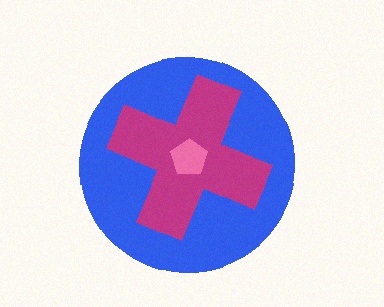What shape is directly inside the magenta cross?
The pink pentagon.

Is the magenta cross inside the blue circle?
Yes.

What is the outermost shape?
The blue circle.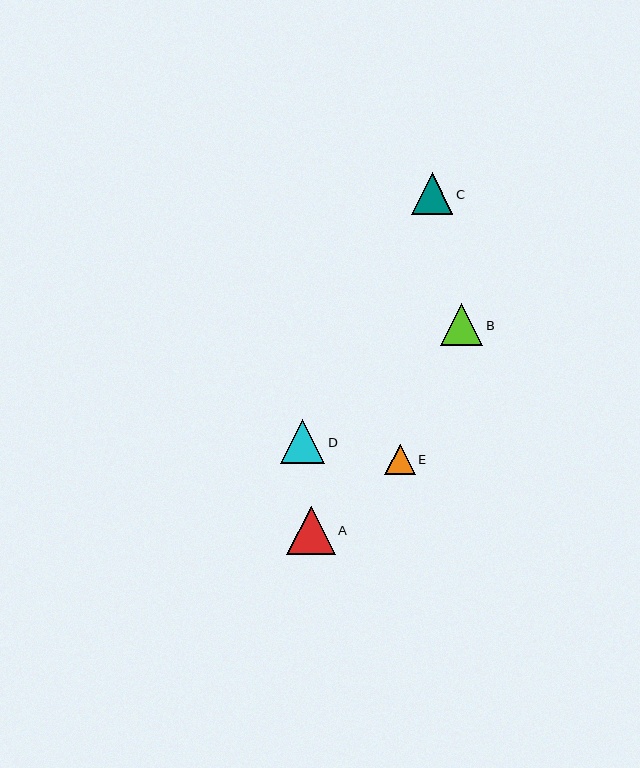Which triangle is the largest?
Triangle A is the largest with a size of approximately 49 pixels.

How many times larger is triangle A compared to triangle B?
Triangle A is approximately 1.1 times the size of triangle B.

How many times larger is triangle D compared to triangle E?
Triangle D is approximately 1.5 times the size of triangle E.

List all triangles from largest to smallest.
From largest to smallest: A, D, B, C, E.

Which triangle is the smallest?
Triangle E is the smallest with a size of approximately 30 pixels.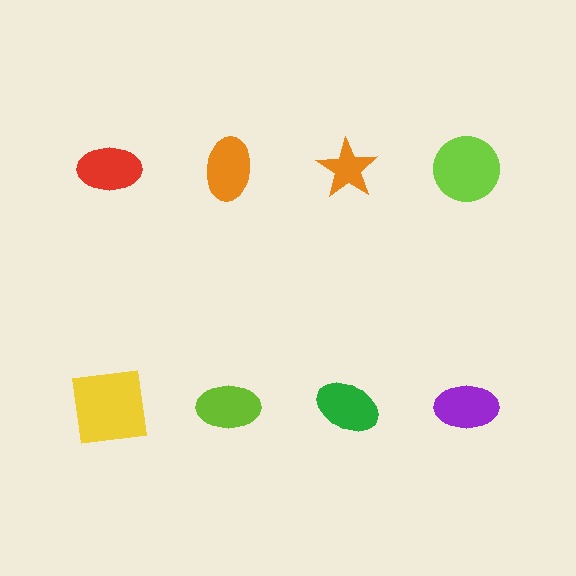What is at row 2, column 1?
A yellow square.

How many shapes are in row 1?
4 shapes.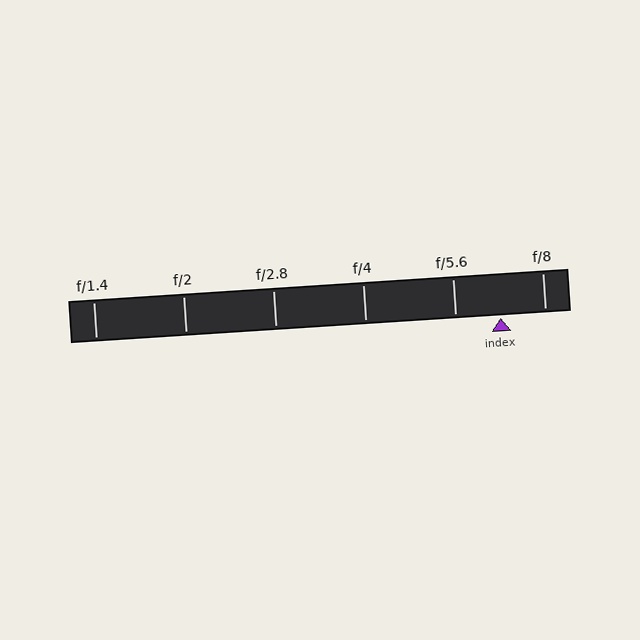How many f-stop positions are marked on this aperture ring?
There are 6 f-stop positions marked.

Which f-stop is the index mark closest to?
The index mark is closest to f/8.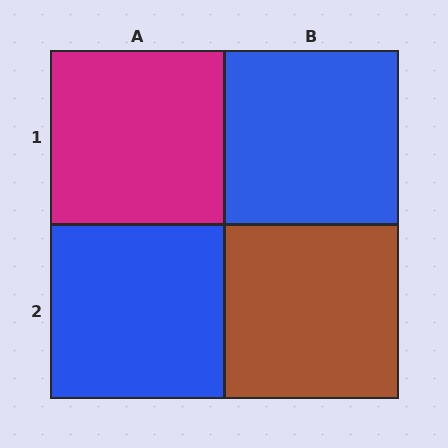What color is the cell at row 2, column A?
Blue.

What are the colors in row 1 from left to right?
Magenta, blue.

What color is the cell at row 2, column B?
Brown.